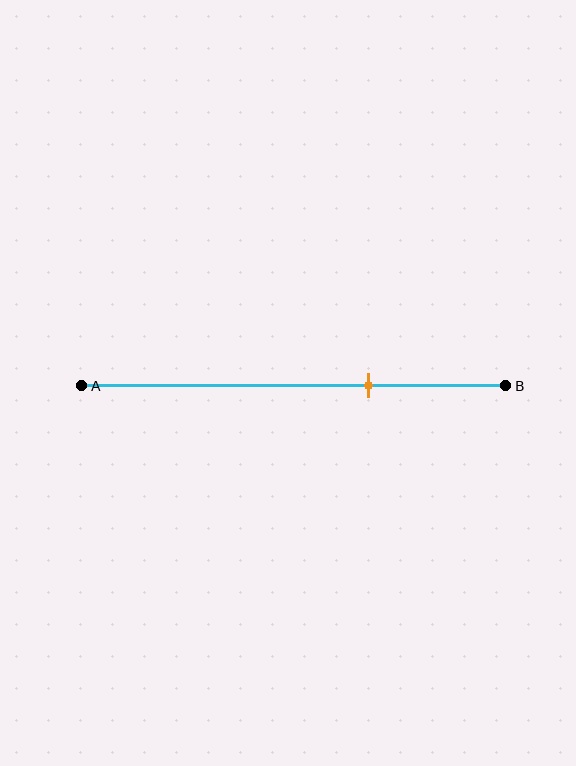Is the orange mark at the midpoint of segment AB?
No, the mark is at about 70% from A, not at the 50% midpoint.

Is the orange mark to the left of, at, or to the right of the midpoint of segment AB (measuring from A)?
The orange mark is to the right of the midpoint of segment AB.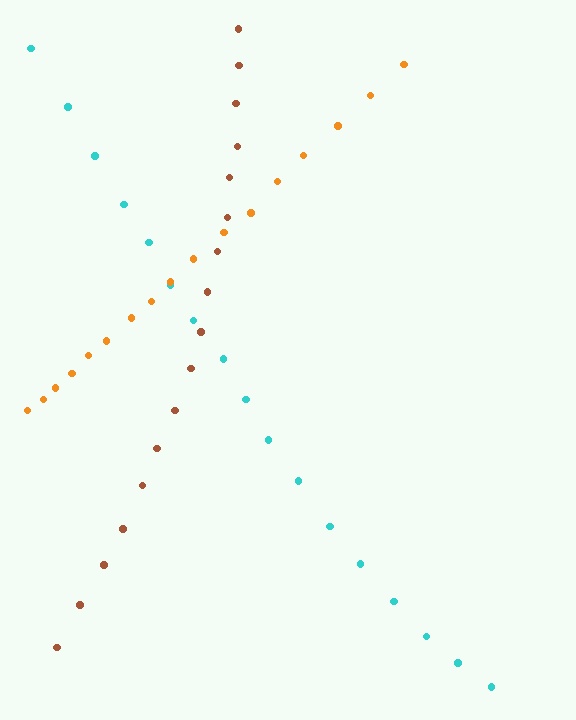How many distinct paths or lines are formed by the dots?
There are 3 distinct paths.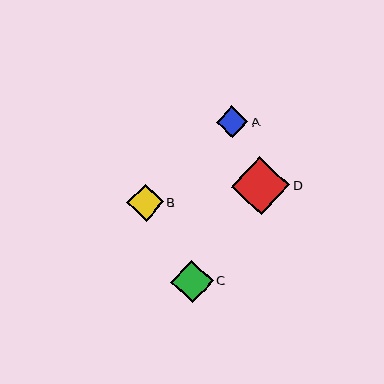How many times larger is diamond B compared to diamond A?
Diamond B is approximately 1.1 times the size of diamond A.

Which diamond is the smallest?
Diamond A is the smallest with a size of approximately 32 pixels.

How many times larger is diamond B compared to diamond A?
Diamond B is approximately 1.1 times the size of diamond A.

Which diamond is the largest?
Diamond D is the largest with a size of approximately 58 pixels.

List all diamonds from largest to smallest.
From largest to smallest: D, C, B, A.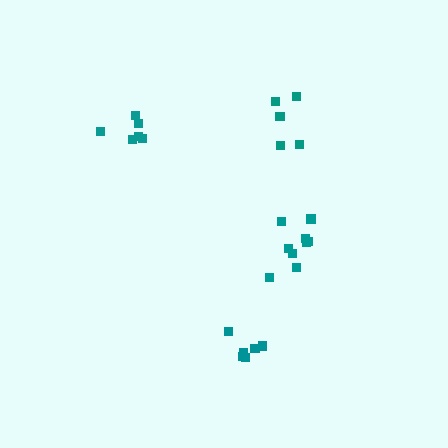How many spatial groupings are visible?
There are 4 spatial groupings.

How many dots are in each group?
Group 1: 5 dots, Group 2: 6 dots, Group 3: 6 dots, Group 4: 9 dots (26 total).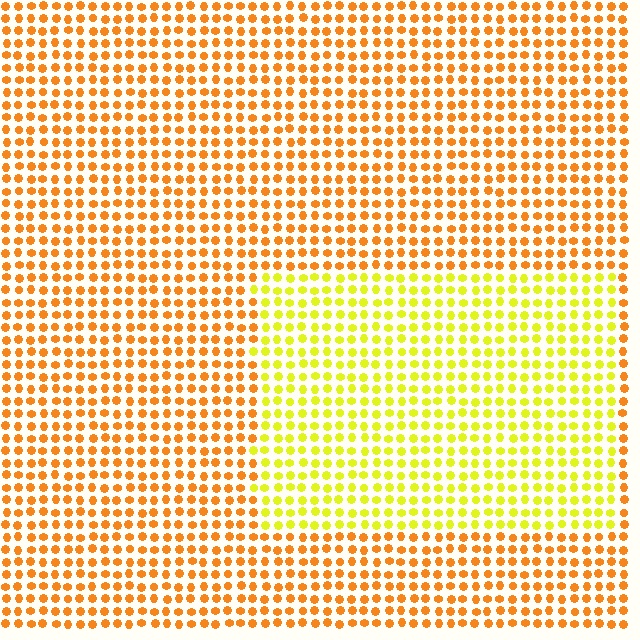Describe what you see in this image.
The image is filled with small orange elements in a uniform arrangement. A rectangle-shaped region is visible where the elements are tinted to a slightly different hue, forming a subtle color boundary.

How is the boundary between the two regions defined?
The boundary is defined purely by a slight shift in hue (about 37 degrees). Spacing, size, and orientation are identical on both sides.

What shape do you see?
I see a rectangle.